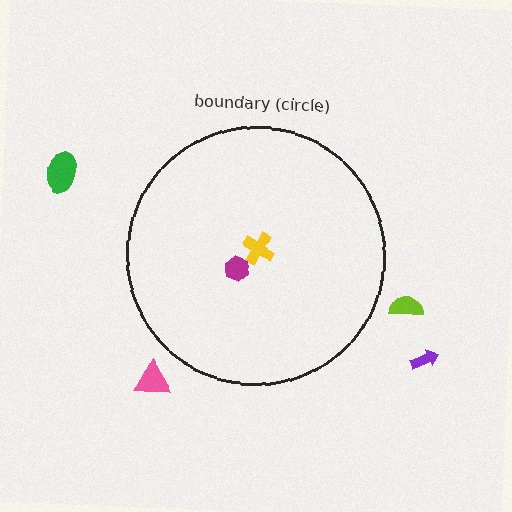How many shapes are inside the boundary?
2 inside, 4 outside.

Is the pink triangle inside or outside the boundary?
Outside.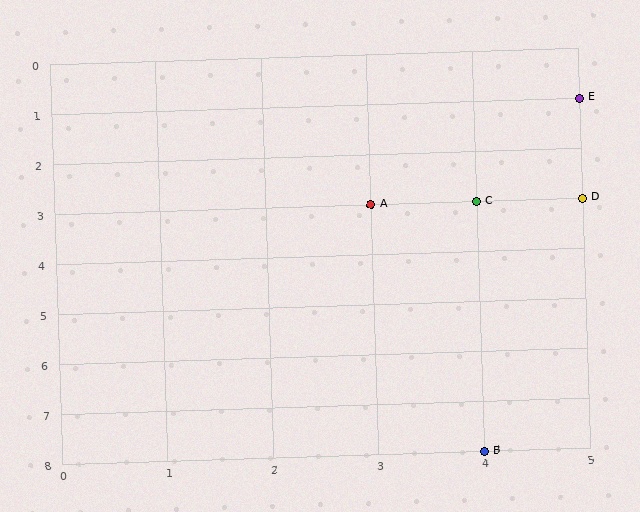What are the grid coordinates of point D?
Point D is at grid coordinates (5, 3).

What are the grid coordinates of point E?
Point E is at grid coordinates (5, 1).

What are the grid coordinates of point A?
Point A is at grid coordinates (3, 3).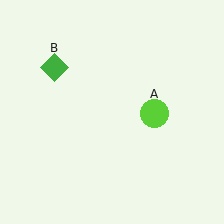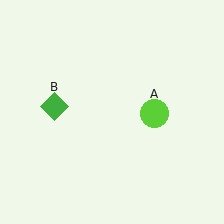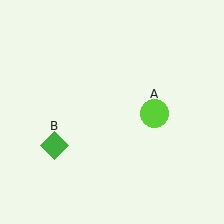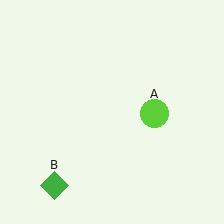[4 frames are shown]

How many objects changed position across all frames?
1 object changed position: green diamond (object B).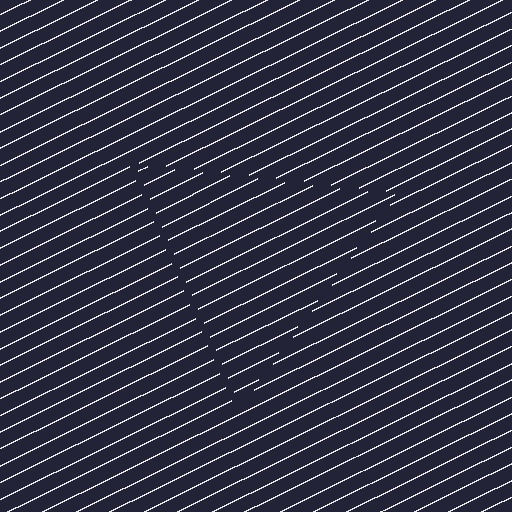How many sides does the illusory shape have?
3 sides — the line-ends trace a triangle.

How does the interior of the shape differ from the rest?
The interior of the shape contains the same grating, shifted by half a period — the contour is defined by the phase discontinuity where line-ends from the inner and outer gratings abut.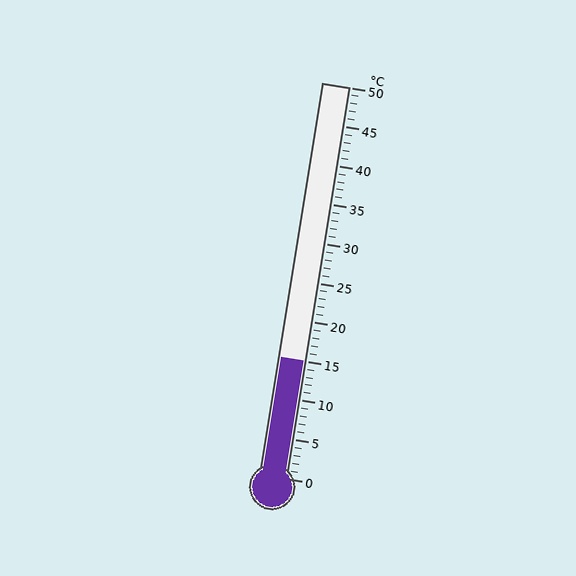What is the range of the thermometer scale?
The thermometer scale ranges from 0°C to 50°C.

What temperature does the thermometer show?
The thermometer shows approximately 15°C.